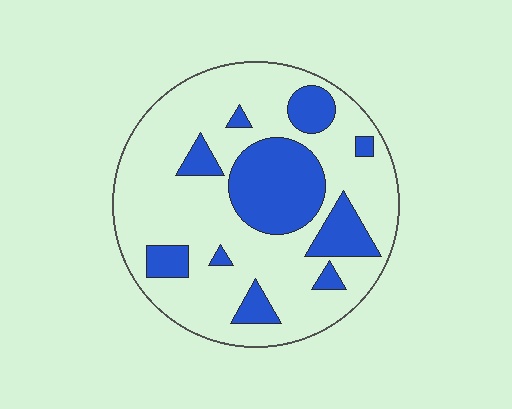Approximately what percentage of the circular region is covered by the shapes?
Approximately 25%.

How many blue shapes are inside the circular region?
10.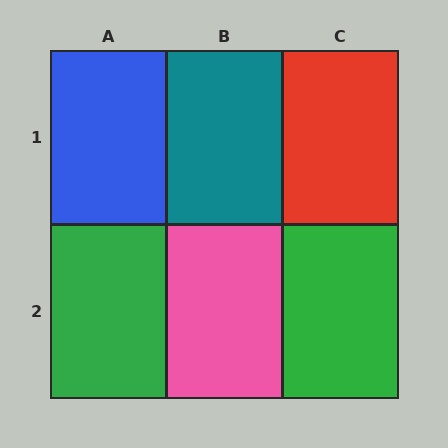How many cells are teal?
1 cell is teal.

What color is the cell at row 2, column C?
Green.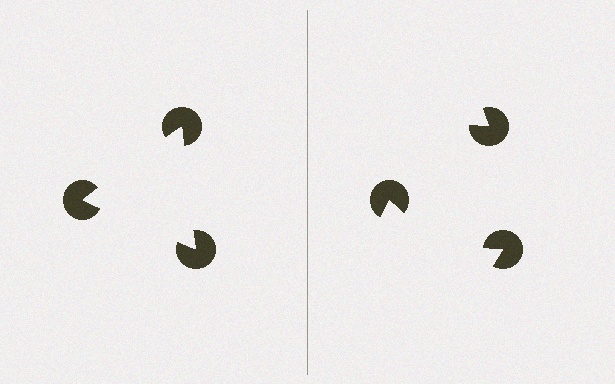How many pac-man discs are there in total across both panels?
6 — 3 on each side.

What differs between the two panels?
The pac-man discs are positioned identically on both sides; only the wedge orientations differ. On the left they align to a triangle; on the right they are misaligned.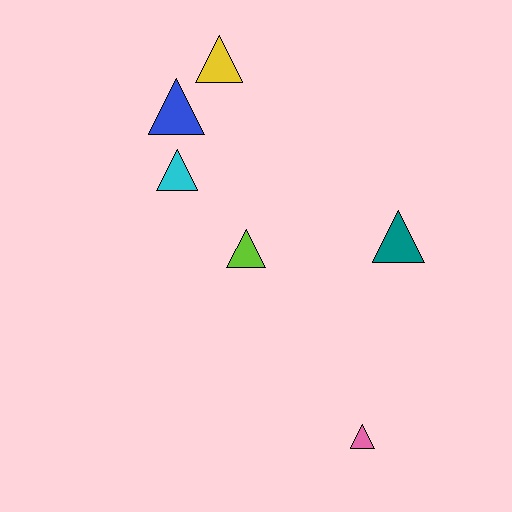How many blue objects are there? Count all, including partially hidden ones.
There is 1 blue object.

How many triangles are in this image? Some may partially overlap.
There are 6 triangles.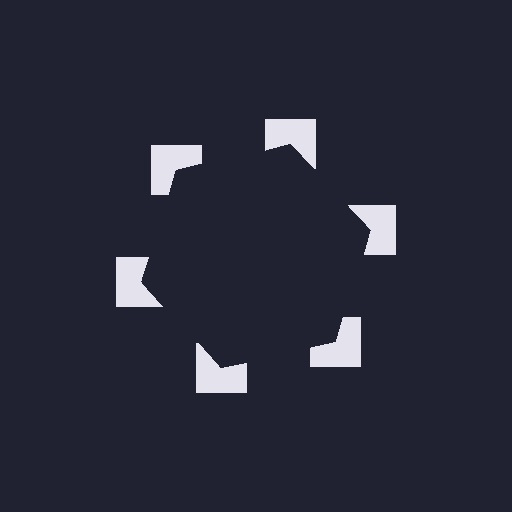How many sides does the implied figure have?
6 sides.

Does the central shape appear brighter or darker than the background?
It typically appears slightly darker than the background, even though no actual brightness change is drawn.